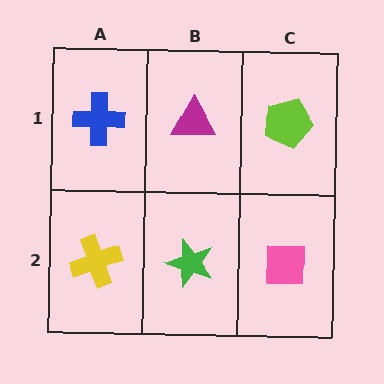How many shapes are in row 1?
3 shapes.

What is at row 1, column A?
A blue cross.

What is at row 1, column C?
A lime pentagon.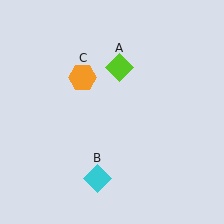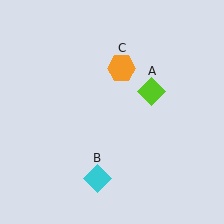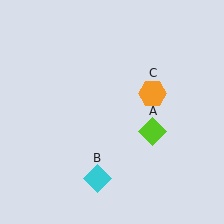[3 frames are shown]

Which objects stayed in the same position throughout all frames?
Cyan diamond (object B) remained stationary.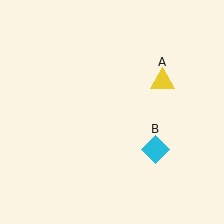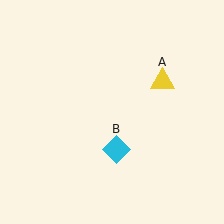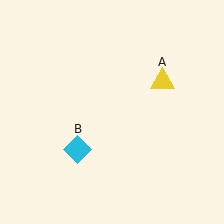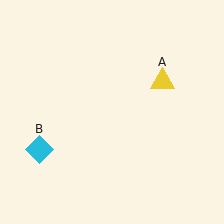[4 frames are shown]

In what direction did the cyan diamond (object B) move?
The cyan diamond (object B) moved left.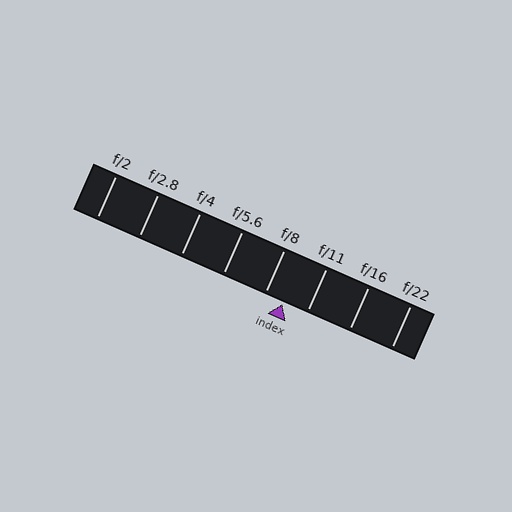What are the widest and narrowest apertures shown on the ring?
The widest aperture shown is f/2 and the narrowest is f/22.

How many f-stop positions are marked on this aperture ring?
There are 8 f-stop positions marked.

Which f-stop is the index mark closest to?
The index mark is closest to f/8.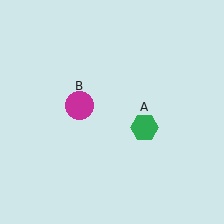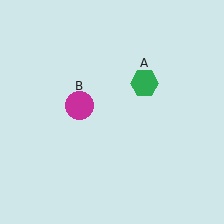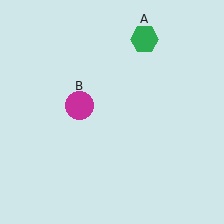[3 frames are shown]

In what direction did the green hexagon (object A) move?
The green hexagon (object A) moved up.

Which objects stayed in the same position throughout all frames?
Magenta circle (object B) remained stationary.